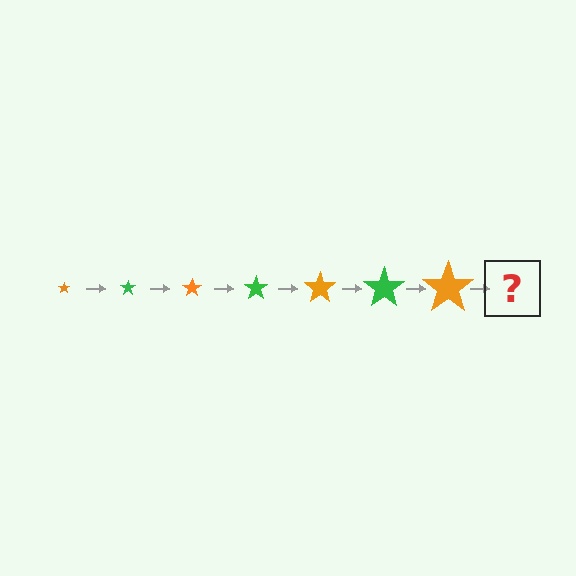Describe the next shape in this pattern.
It should be a green star, larger than the previous one.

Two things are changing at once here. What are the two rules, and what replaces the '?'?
The two rules are that the star grows larger each step and the color cycles through orange and green. The '?' should be a green star, larger than the previous one.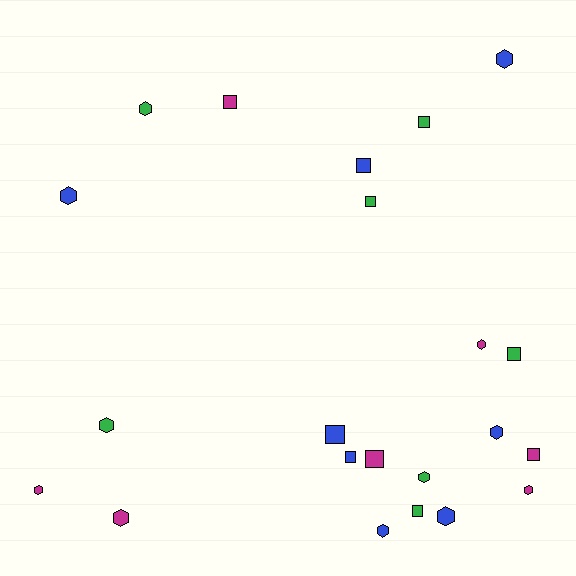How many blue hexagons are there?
There are 5 blue hexagons.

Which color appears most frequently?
Blue, with 8 objects.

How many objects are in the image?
There are 22 objects.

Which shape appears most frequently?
Hexagon, with 12 objects.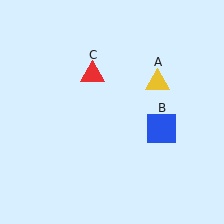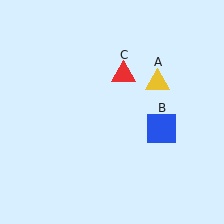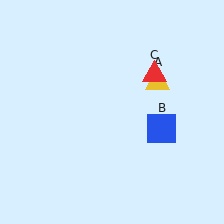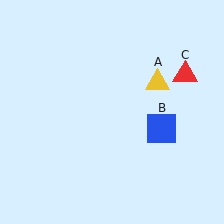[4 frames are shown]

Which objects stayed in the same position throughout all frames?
Yellow triangle (object A) and blue square (object B) remained stationary.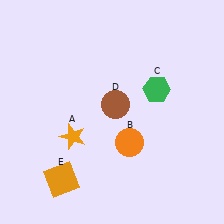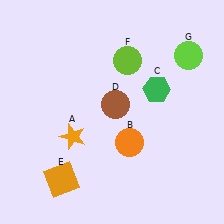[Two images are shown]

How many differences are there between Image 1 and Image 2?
There are 2 differences between the two images.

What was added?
A lime circle (F), a lime circle (G) were added in Image 2.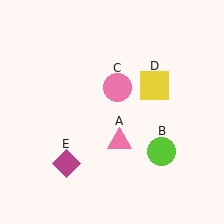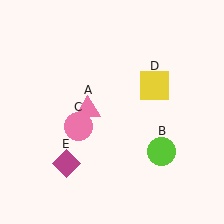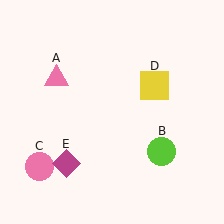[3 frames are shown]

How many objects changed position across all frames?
2 objects changed position: pink triangle (object A), pink circle (object C).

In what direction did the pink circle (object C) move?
The pink circle (object C) moved down and to the left.